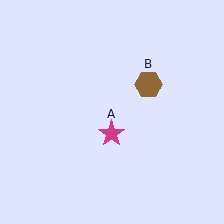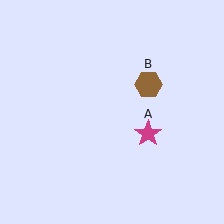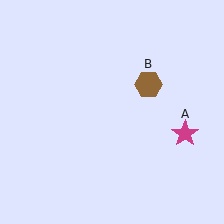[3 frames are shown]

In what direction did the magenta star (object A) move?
The magenta star (object A) moved right.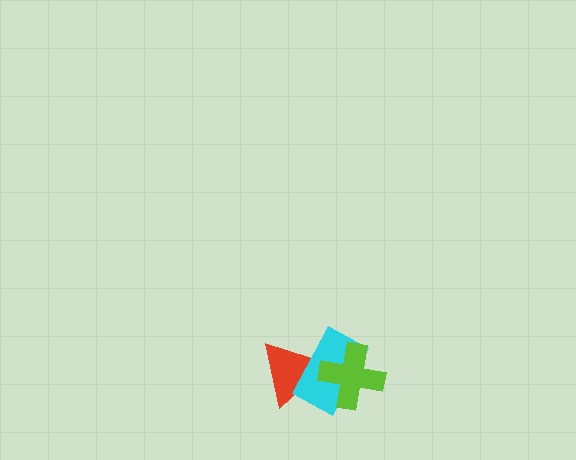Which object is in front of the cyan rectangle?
The lime cross is in front of the cyan rectangle.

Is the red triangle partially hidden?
Yes, it is partially covered by another shape.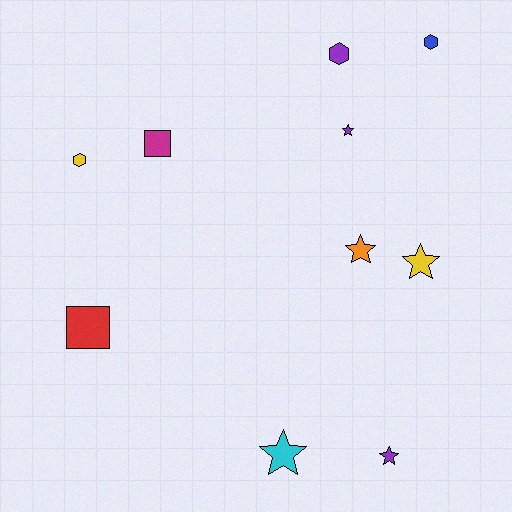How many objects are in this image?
There are 10 objects.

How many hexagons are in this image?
There are 3 hexagons.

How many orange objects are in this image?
There is 1 orange object.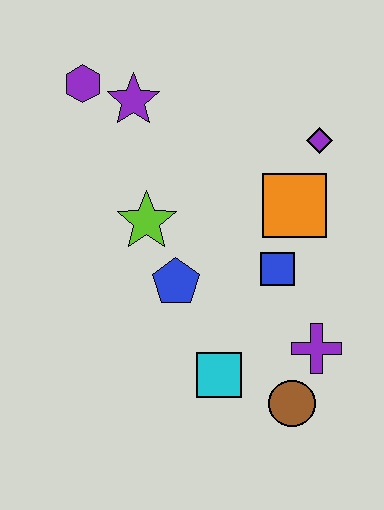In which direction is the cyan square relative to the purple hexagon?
The cyan square is below the purple hexagon.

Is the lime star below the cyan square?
No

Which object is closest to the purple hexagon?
The purple star is closest to the purple hexagon.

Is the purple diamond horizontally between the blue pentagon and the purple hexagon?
No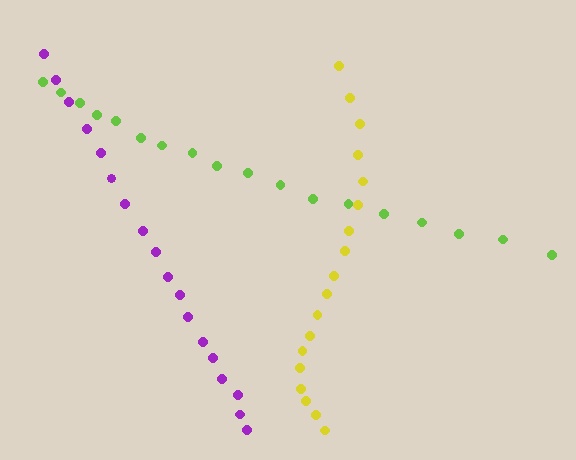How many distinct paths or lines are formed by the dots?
There are 3 distinct paths.